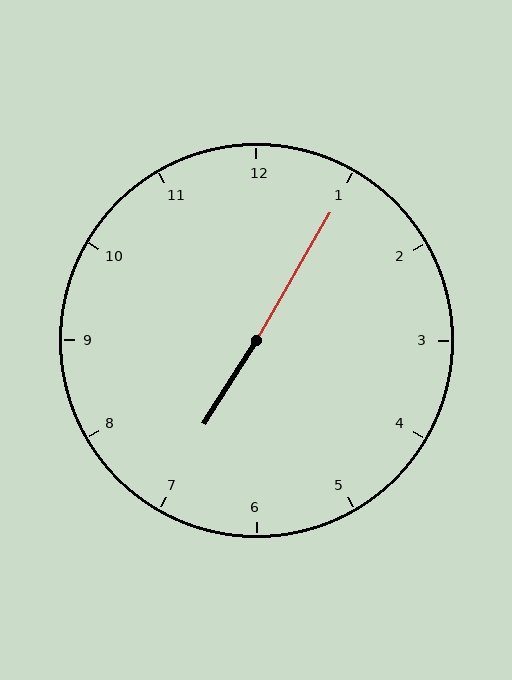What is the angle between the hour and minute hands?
Approximately 178 degrees.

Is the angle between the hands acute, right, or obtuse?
It is obtuse.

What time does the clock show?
7:05.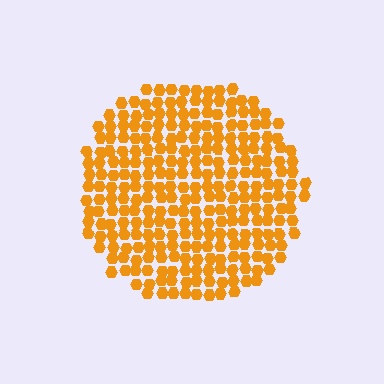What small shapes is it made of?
It is made of small hexagons.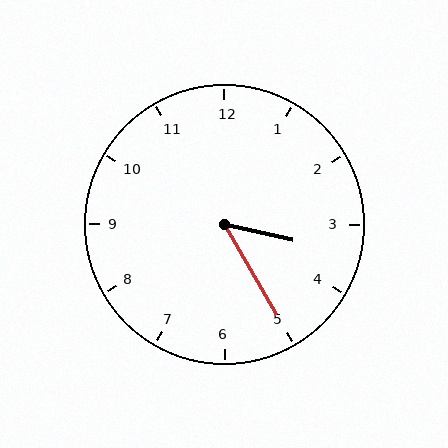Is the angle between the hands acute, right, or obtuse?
It is acute.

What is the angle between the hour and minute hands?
Approximately 48 degrees.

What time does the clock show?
3:25.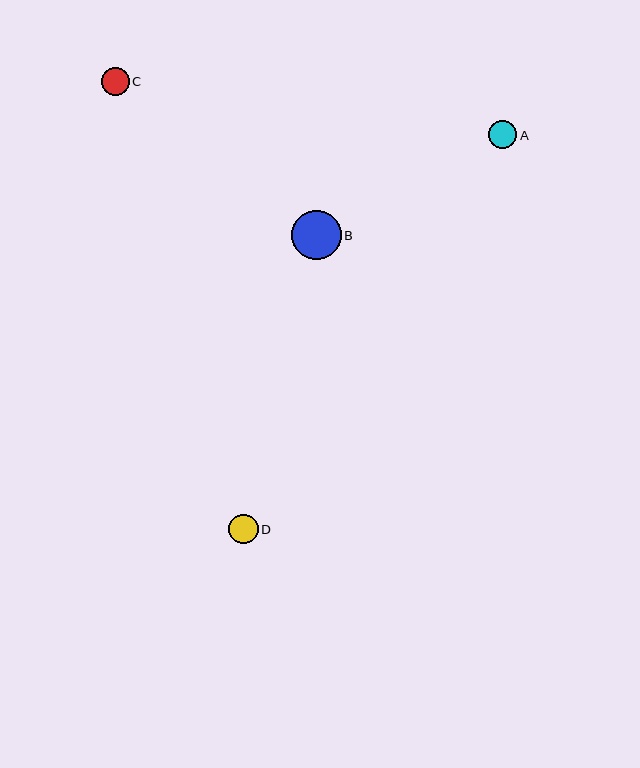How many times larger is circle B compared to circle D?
Circle B is approximately 1.7 times the size of circle D.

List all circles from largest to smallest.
From largest to smallest: B, D, A, C.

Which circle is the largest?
Circle B is the largest with a size of approximately 49 pixels.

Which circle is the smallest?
Circle C is the smallest with a size of approximately 28 pixels.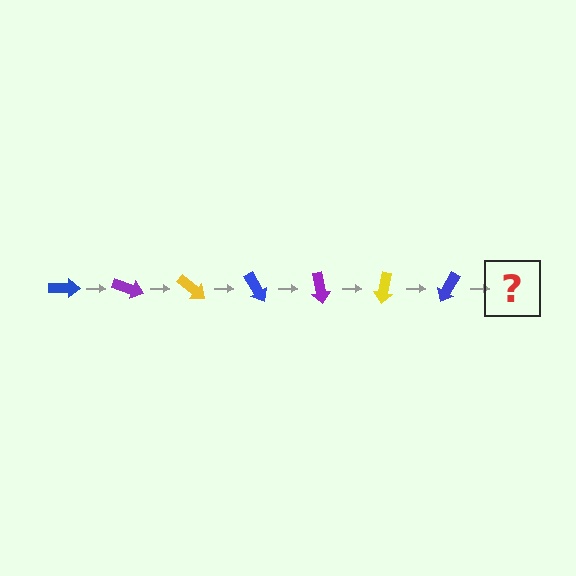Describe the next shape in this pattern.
It should be a purple arrow, rotated 140 degrees from the start.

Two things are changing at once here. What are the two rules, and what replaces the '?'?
The two rules are that it rotates 20 degrees each step and the color cycles through blue, purple, and yellow. The '?' should be a purple arrow, rotated 140 degrees from the start.